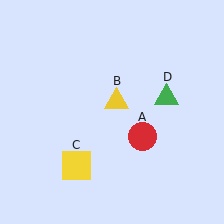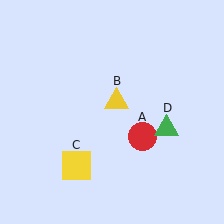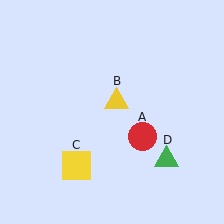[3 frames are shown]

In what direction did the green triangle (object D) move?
The green triangle (object D) moved down.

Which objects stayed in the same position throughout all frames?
Red circle (object A) and yellow triangle (object B) and yellow square (object C) remained stationary.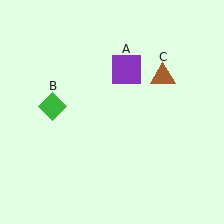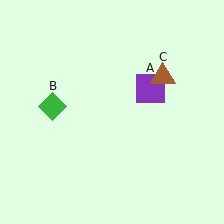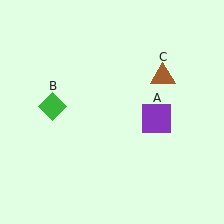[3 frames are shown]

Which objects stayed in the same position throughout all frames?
Green diamond (object B) and brown triangle (object C) remained stationary.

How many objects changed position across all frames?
1 object changed position: purple square (object A).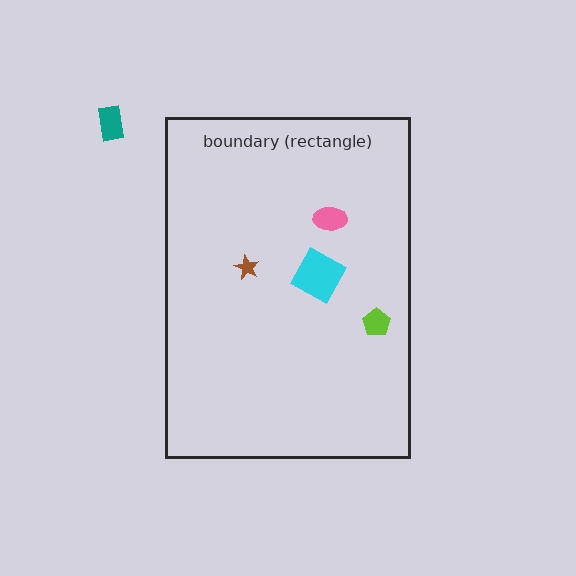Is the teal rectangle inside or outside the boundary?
Outside.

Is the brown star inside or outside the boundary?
Inside.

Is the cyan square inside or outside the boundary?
Inside.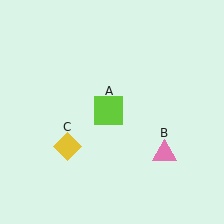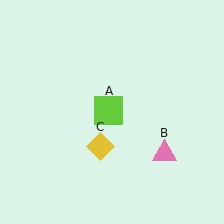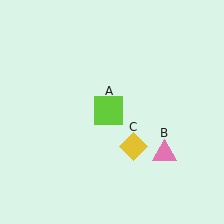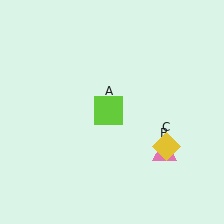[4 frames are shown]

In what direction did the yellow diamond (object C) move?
The yellow diamond (object C) moved right.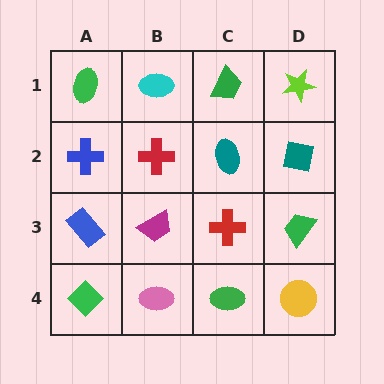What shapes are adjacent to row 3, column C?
A teal ellipse (row 2, column C), a green ellipse (row 4, column C), a magenta trapezoid (row 3, column B), a green trapezoid (row 3, column D).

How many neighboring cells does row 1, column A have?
2.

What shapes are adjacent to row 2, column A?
A green ellipse (row 1, column A), a blue rectangle (row 3, column A), a red cross (row 2, column B).